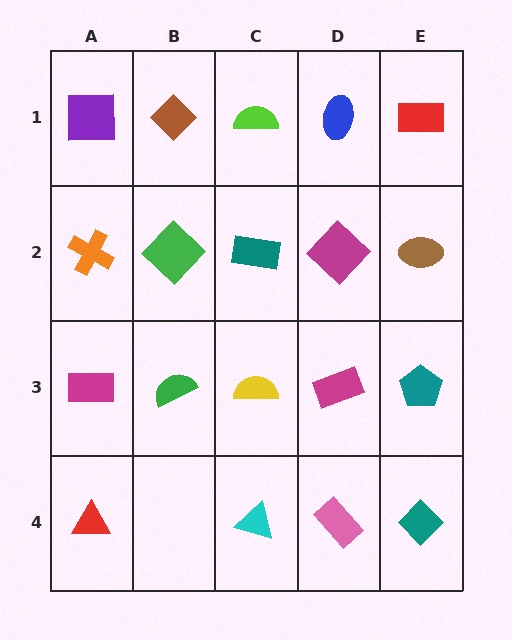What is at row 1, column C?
A lime semicircle.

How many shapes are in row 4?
4 shapes.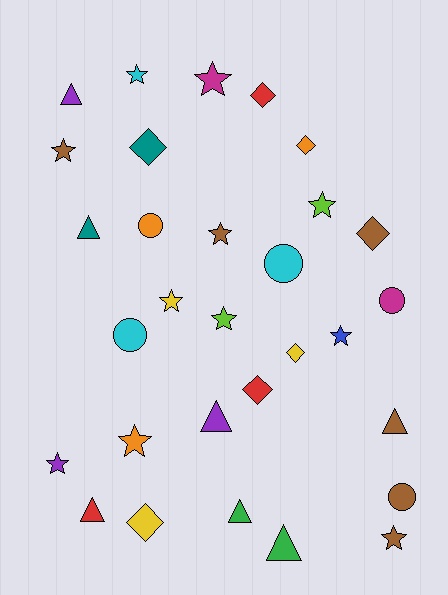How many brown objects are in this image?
There are 6 brown objects.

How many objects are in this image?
There are 30 objects.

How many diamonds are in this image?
There are 7 diamonds.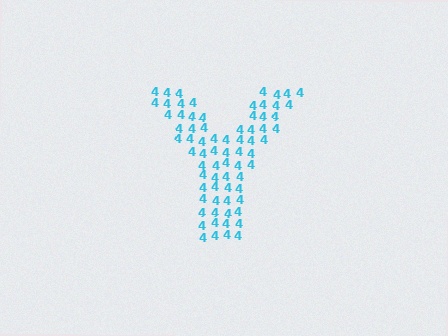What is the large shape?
The large shape is the letter Y.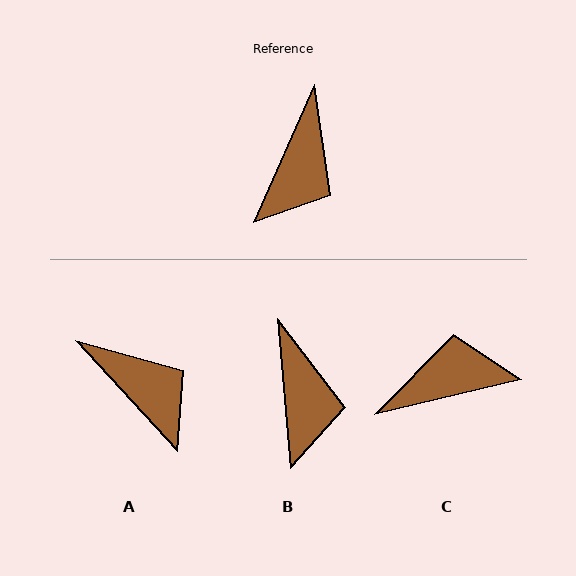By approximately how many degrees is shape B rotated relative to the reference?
Approximately 29 degrees counter-clockwise.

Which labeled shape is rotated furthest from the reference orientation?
C, about 127 degrees away.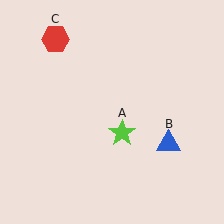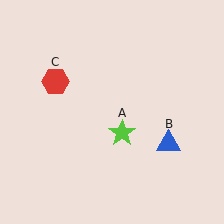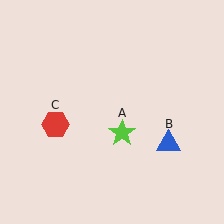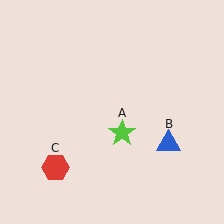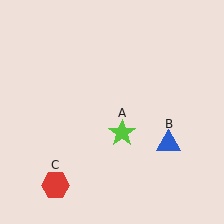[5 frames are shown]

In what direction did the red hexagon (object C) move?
The red hexagon (object C) moved down.